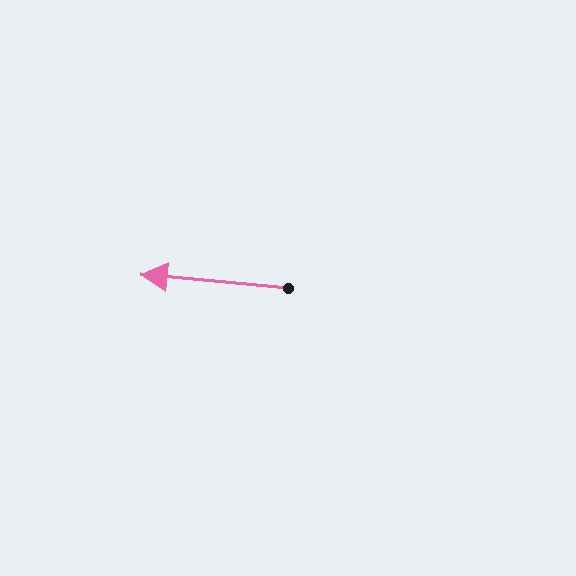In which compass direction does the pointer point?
West.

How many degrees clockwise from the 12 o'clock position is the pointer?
Approximately 275 degrees.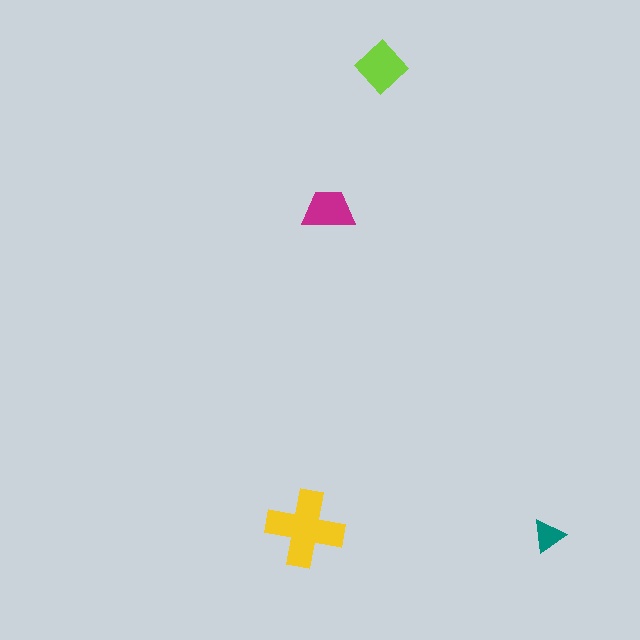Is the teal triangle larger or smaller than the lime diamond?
Smaller.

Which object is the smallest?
The teal triangle.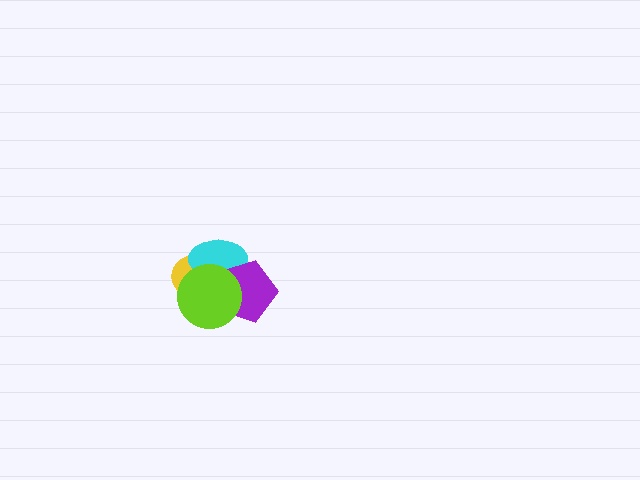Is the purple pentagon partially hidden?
Yes, it is partially covered by another shape.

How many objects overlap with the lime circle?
3 objects overlap with the lime circle.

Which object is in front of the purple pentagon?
The lime circle is in front of the purple pentagon.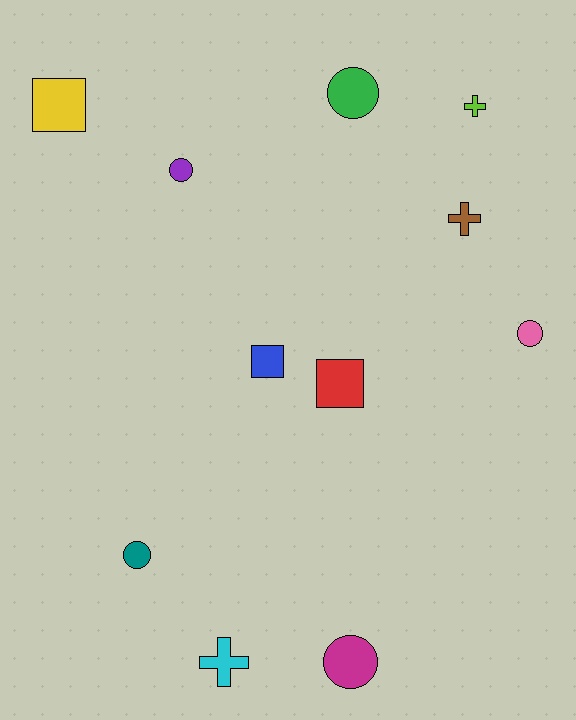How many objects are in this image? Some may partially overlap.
There are 11 objects.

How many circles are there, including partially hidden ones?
There are 5 circles.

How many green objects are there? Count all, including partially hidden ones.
There is 1 green object.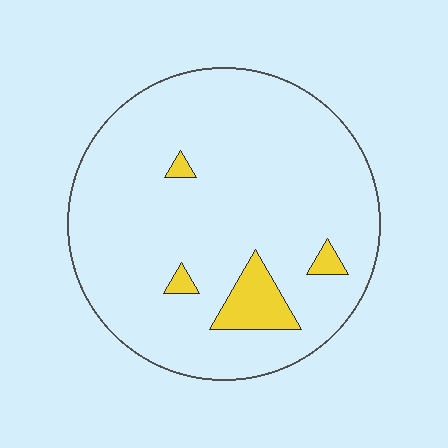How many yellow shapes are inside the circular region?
4.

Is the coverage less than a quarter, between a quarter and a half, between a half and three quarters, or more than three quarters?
Less than a quarter.